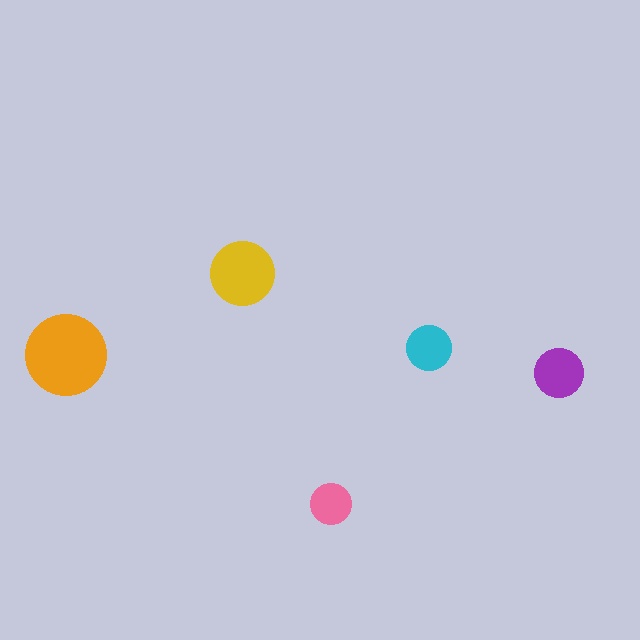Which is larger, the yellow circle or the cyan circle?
The yellow one.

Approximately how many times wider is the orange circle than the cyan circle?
About 2 times wider.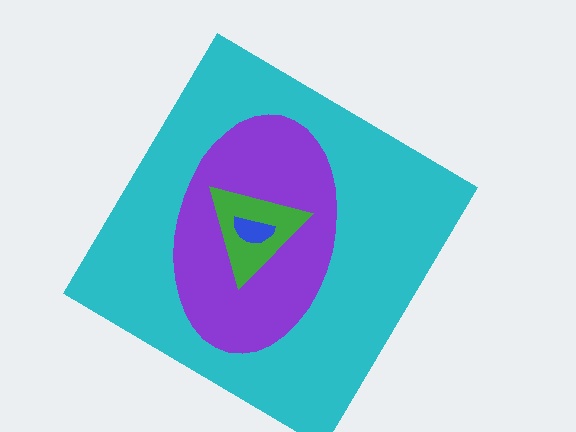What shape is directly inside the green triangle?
The blue semicircle.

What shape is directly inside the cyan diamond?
The purple ellipse.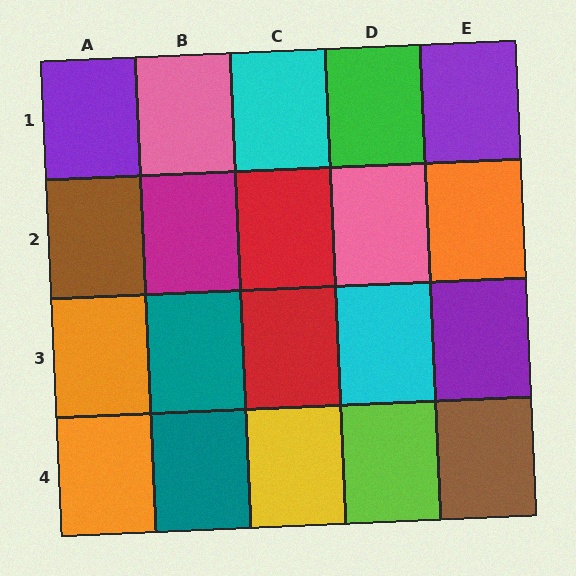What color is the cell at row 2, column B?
Magenta.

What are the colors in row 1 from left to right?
Purple, pink, cyan, green, purple.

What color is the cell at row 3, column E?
Purple.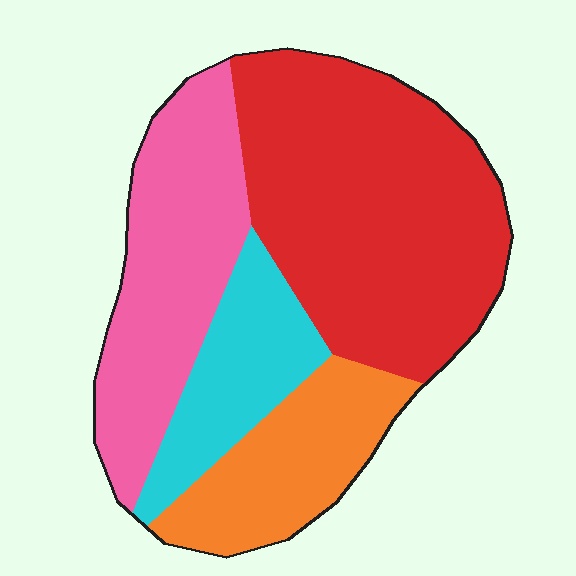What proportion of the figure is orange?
Orange takes up about one sixth (1/6) of the figure.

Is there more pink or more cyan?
Pink.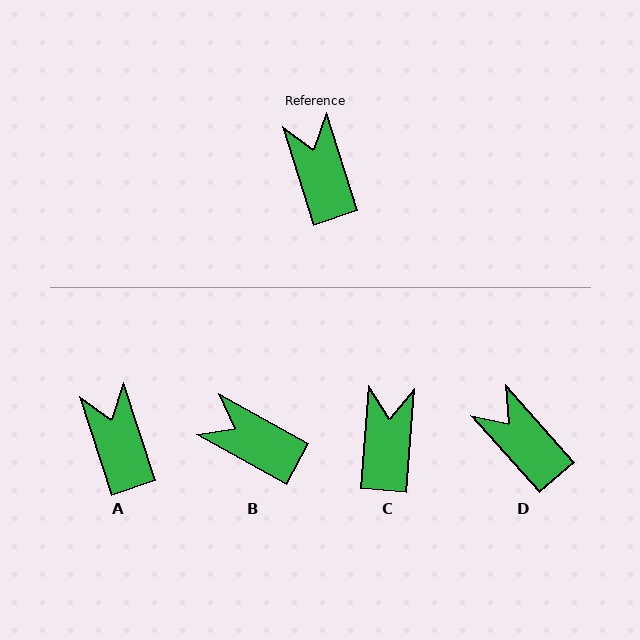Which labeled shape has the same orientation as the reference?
A.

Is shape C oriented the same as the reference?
No, it is off by about 22 degrees.